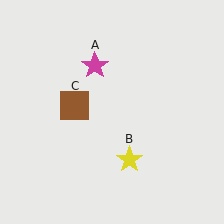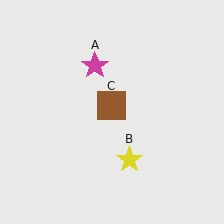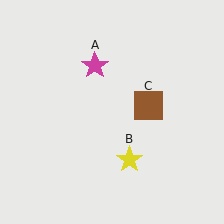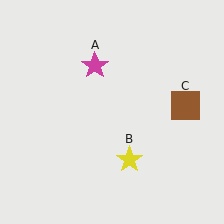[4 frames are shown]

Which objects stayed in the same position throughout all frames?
Magenta star (object A) and yellow star (object B) remained stationary.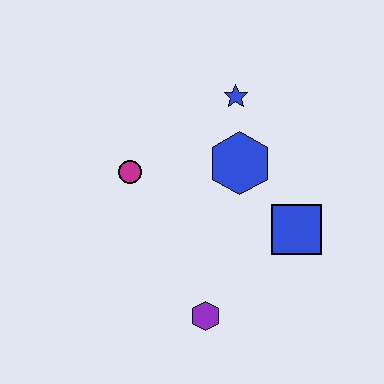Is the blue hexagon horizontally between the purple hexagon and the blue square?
Yes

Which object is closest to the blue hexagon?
The blue star is closest to the blue hexagon.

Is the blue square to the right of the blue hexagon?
Yes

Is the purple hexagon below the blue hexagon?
Yes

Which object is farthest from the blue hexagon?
The purple hexagon is farthest from the blue hexagon.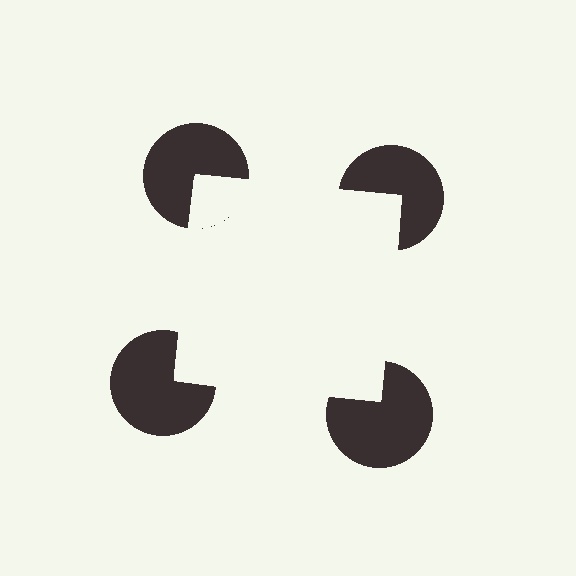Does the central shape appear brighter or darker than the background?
It typically appears slightly brighter than the background, even though no actual brightness change is drawn.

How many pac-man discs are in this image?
There are 4 — one at each vertex of the illusory square.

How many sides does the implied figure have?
4 sides.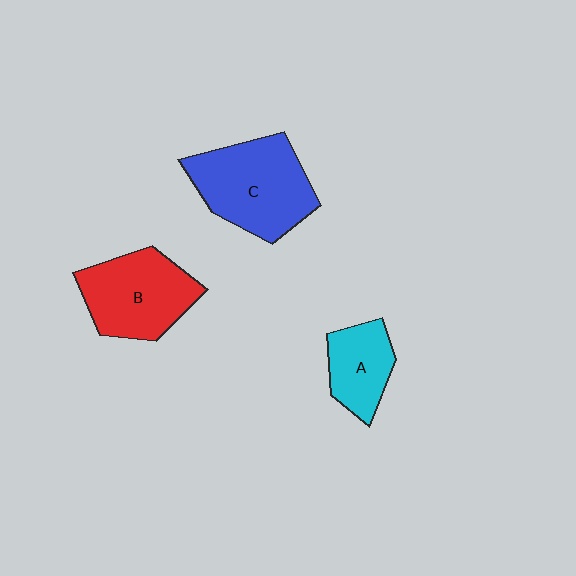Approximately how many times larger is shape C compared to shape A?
Approximately 1.8 times.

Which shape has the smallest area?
Shape A (cyan).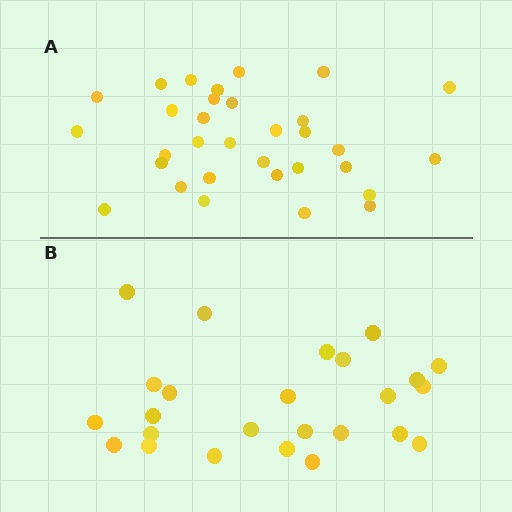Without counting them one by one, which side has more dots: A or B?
Region A (the top region) has more dots.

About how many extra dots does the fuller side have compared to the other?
Region A has roughly 8 or so more dots than region B.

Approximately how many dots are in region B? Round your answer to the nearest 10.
About 20 dots. (The exact count is 25, which rounds to 20.)